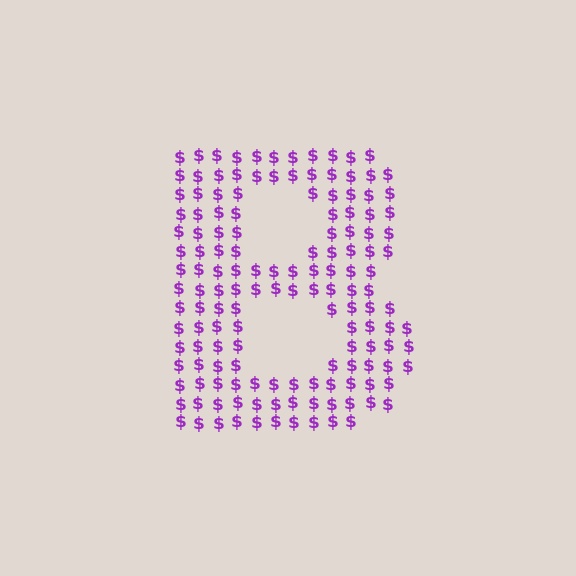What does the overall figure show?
The overall figure shows the letter B.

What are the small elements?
The small elements are dollar signs.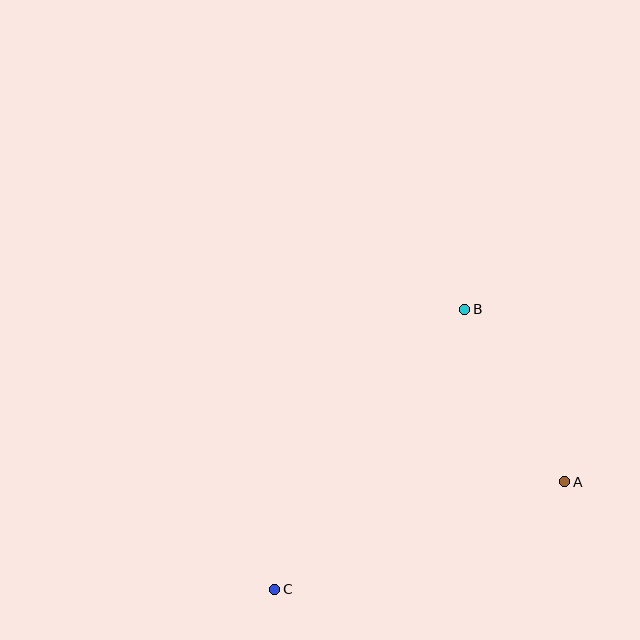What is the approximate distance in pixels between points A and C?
The distance between A and C is approximately 309 pixels.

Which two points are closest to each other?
Points A and B are closest to each other.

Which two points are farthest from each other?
Points B and C are farthest from each other.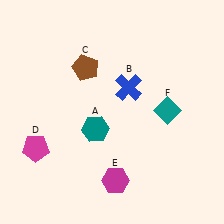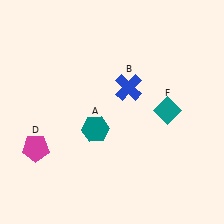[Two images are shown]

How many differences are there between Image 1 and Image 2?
There are 2 differences between the two images.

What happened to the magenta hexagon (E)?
The magenta hexagon (E) was removed in Image 2. It was in the bottom-right area of Image 1.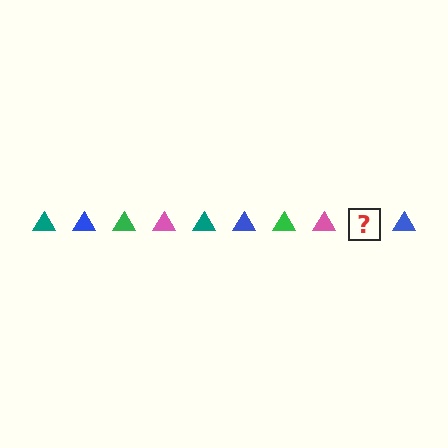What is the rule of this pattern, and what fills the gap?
The rule is that the pattern cycles through teal, blue, green, pink triangles. The gap should be filled with a teal triangle.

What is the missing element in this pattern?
The missing element is a teal triangle.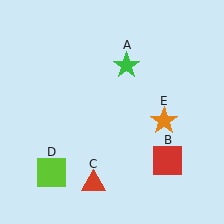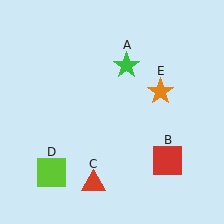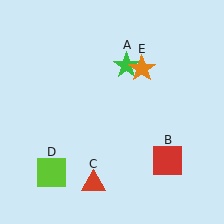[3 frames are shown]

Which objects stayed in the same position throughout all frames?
Green star (object A) and red square (object B) and red triangle (object C) and lime square (object D) remained stationary.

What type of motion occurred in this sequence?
The orange star (object E) rotated counterclockwise around the center of the scene.